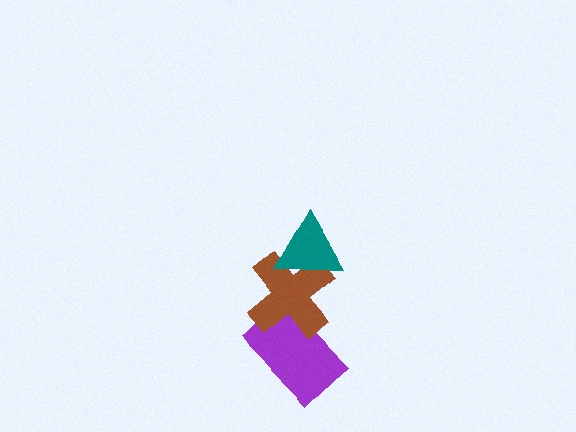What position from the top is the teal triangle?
The teal triangle is 1st from the top.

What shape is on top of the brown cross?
The teal triangle is on top of the brown cross.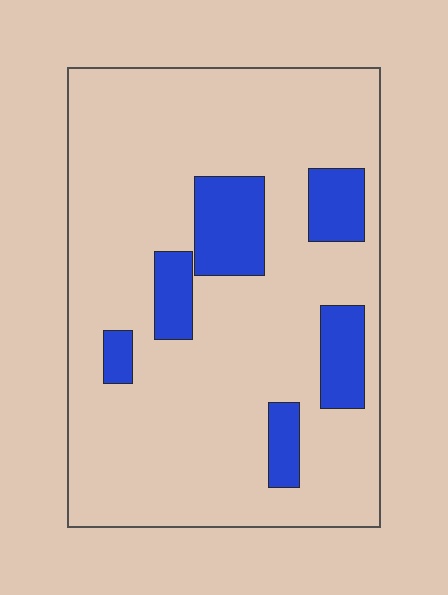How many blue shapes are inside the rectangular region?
6.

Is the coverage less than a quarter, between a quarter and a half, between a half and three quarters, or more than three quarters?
Less than a quarter.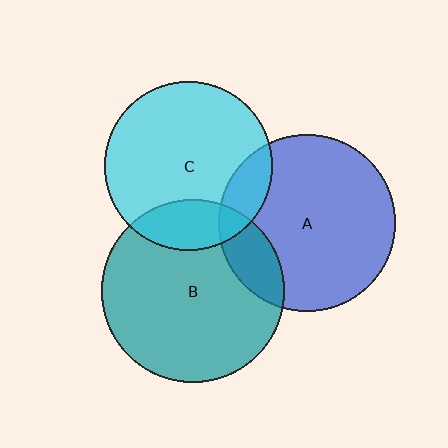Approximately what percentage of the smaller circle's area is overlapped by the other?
Approximately 15%.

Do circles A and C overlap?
Yes.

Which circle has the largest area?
Circle B (teal).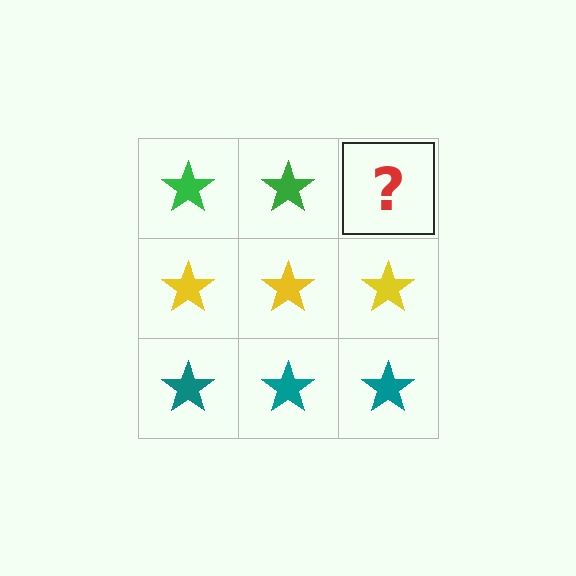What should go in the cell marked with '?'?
The missing cell should contain a green star.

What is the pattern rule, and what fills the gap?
The rule is that each row has a consistent color. The gap should be filled with a green star.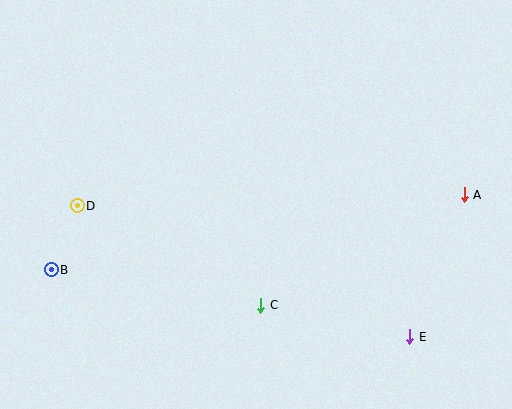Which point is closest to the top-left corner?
Point D is closest to the top-left corner.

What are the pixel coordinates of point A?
Point A is at (464, 195).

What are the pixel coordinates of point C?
Point C is at (261, 305).